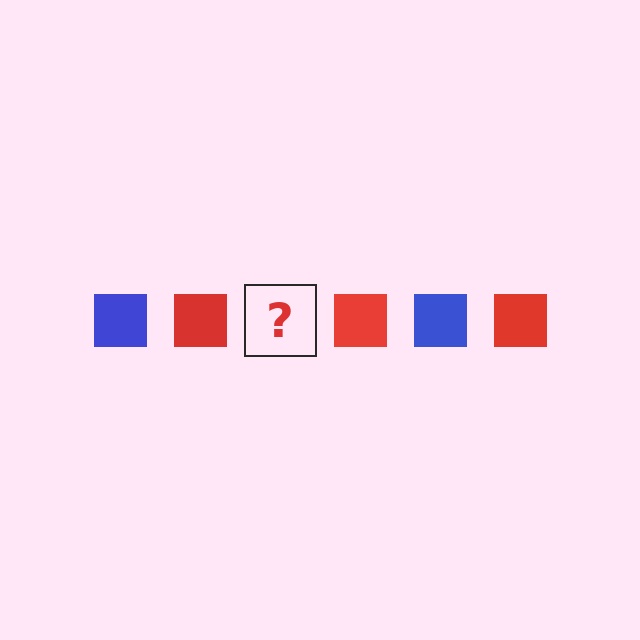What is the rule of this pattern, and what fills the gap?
The rule is that the pattern cycles through blue, red squares. The gap should be filled with a blue square.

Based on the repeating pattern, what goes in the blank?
The blank should be a blue square.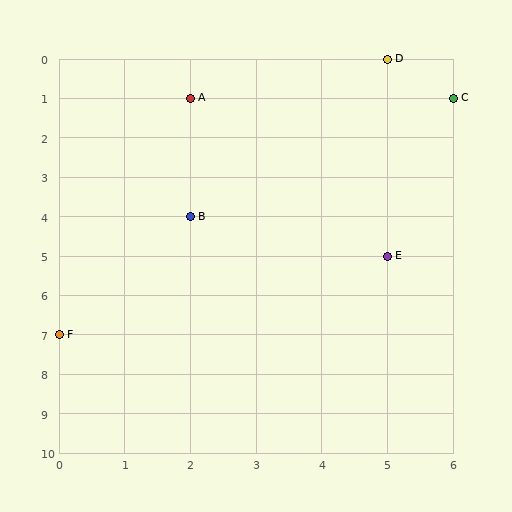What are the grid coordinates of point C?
Point C is at grid coordinates (6, 1).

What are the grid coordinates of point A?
Point A is at grid coordinates (2, 1).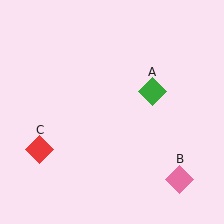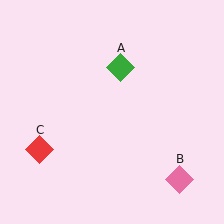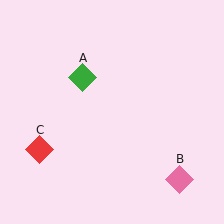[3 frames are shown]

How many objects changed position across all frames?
1 object changed position: green diamond (object A).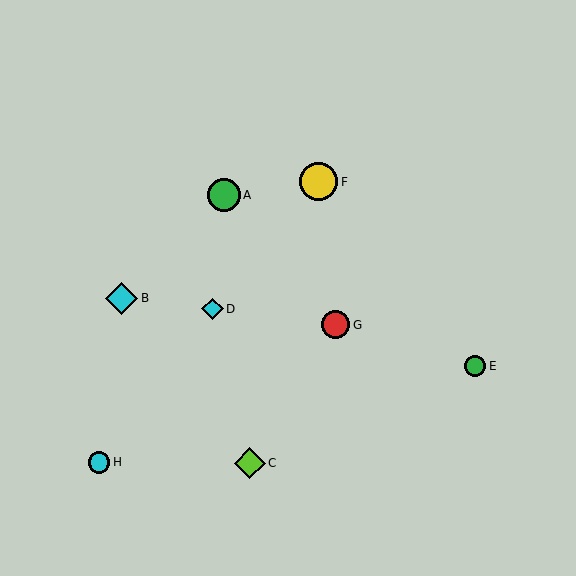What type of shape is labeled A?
Shape A is a green circle.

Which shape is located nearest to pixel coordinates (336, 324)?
The red circle (labeled G) at (335, 325) is nearest to that location.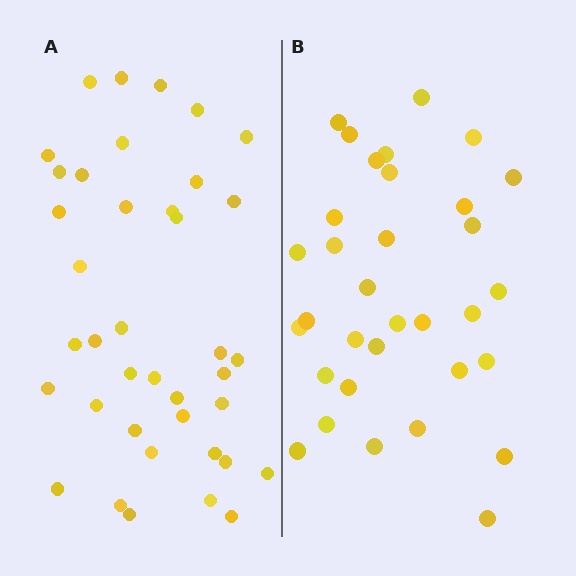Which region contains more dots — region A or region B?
Region A (the left region) has more dots.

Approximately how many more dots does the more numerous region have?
Region A has about 6 more dots than region B.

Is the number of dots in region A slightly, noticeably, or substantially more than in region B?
Region A has only slightly more — the two regions are fairly close. The ratio is roughly 1.2 to 1.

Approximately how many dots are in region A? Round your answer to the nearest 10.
About 40 dots. (The exact count is 39, which rounds to 40.)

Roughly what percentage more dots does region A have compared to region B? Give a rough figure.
About 20% more.